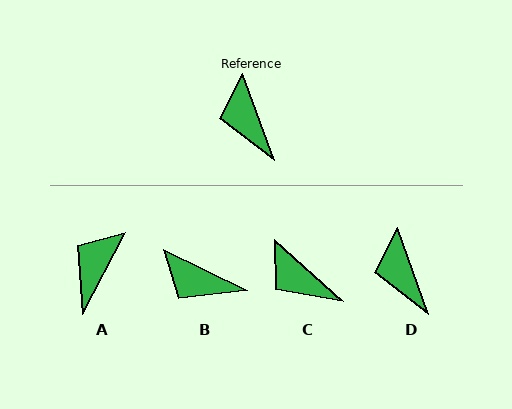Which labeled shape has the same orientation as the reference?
D.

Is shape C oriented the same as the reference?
No, it is off by about 28 degrees.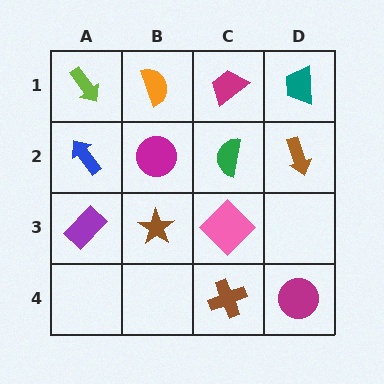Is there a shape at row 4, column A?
No, that cell is empty.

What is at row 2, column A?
A blue arrow.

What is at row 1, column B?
An orange semicircle.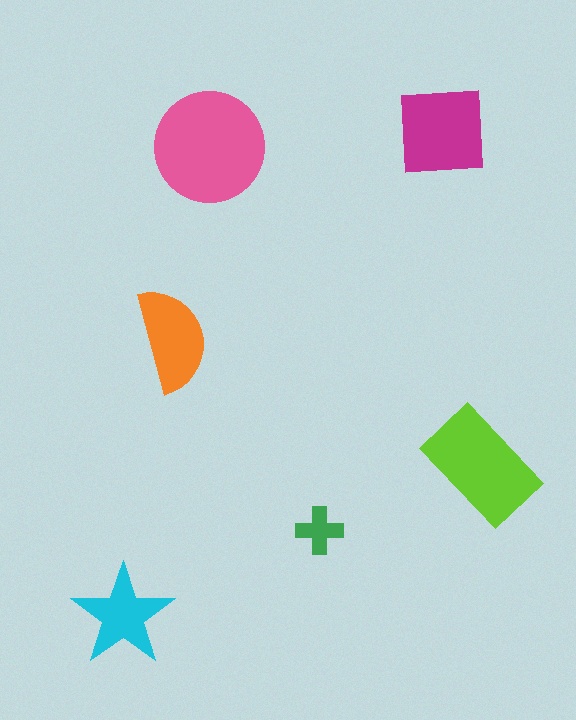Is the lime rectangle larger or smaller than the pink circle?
Smaller.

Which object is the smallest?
The green cross.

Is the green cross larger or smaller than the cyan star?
Smaller.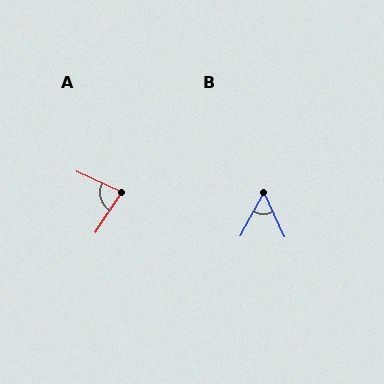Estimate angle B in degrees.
Approximately 53 degrees.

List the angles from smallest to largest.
B (53°), A (82°).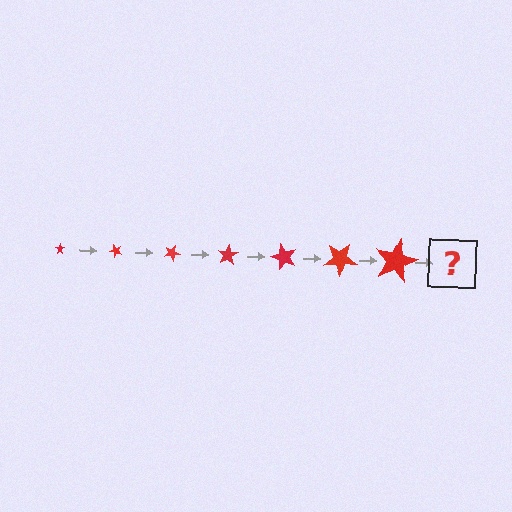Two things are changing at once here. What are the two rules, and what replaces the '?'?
The two rules are that the star grows larger each step and it rotates 50 degrees each step. The '?' should be a star, larger than the previous one and rotated 350 degrees from the start.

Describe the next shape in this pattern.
It should be a star, larger than the previous one and rotated 350 degrees from the start.